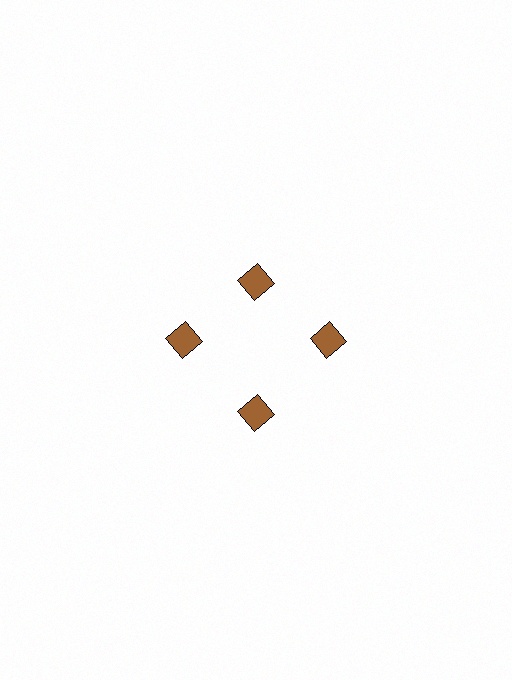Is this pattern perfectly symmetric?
No. The 4 brown squares are arranged in a ring, but one element near the 12 o'clock position is pulled inward toward the center, breaking the 4-fold rotational symmetry.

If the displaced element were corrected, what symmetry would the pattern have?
It would have 4-fold rotational symmetry — the pattern would map onto itself every 90 degrees.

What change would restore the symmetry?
The symmetry would be restored by moving it outward, back onto the ring so that all 4 squares sit at equal angles and equal distance from the center.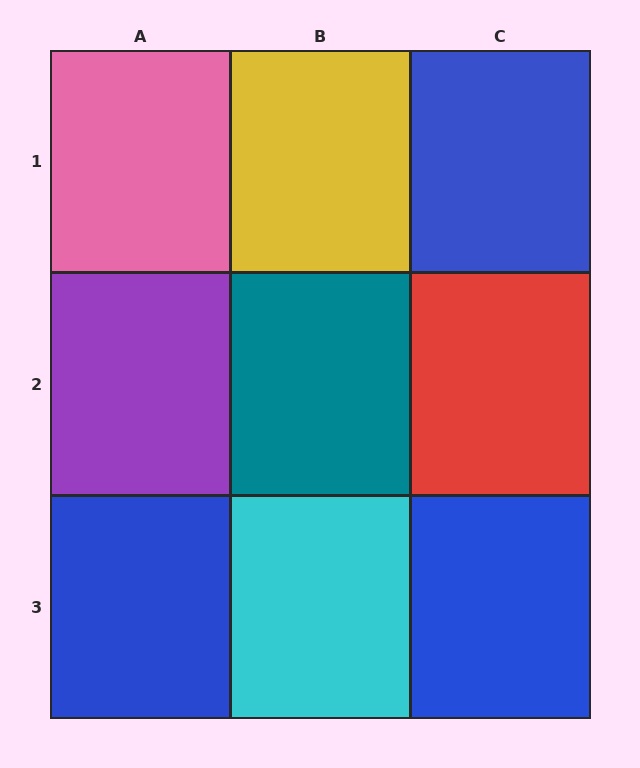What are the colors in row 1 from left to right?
Pink, yellow, blue.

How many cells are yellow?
1 cell is yellow.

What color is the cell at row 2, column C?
Red.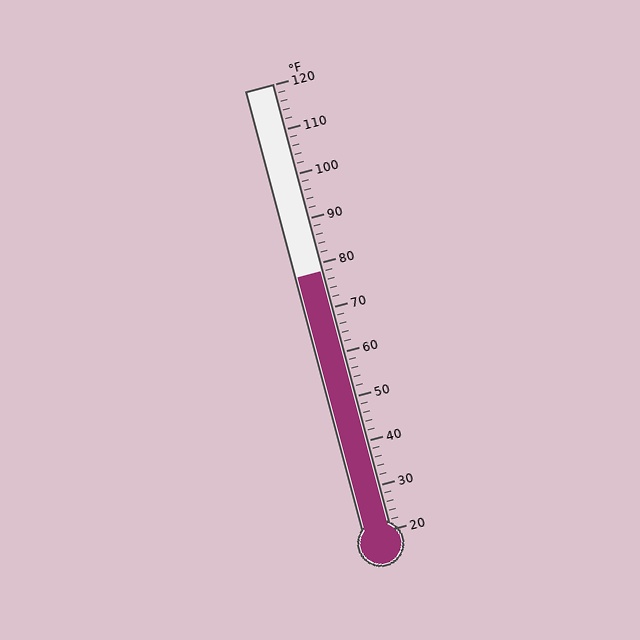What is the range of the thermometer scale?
The thermometer scale ranges from 20°F to 120°F.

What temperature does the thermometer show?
The thermometer shows approximately 78°F.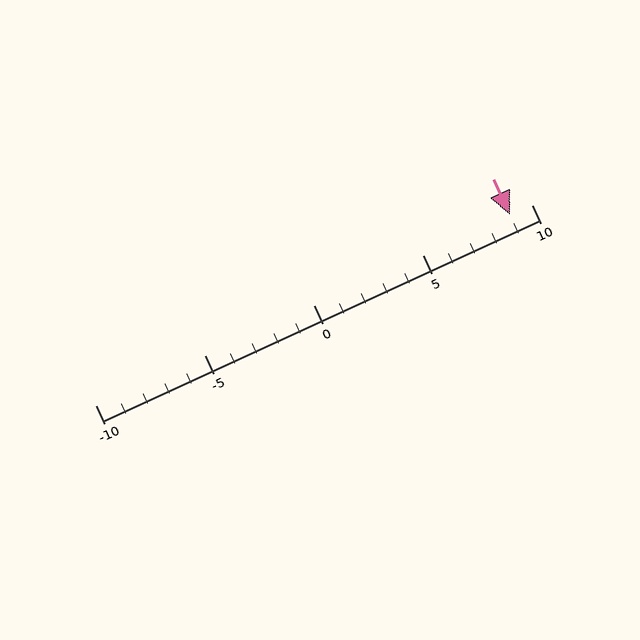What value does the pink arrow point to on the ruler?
The pink arrow points to approximately 9.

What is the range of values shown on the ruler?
The ruler shows values from -10 to 10.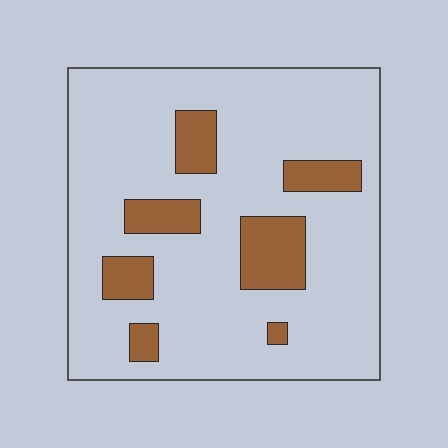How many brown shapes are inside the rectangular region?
7.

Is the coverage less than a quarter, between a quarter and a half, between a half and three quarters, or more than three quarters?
Less than a quarter.